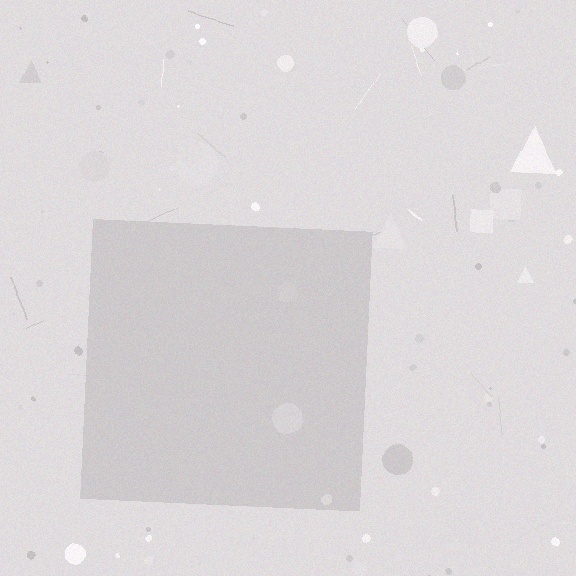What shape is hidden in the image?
A square is hidden in the image.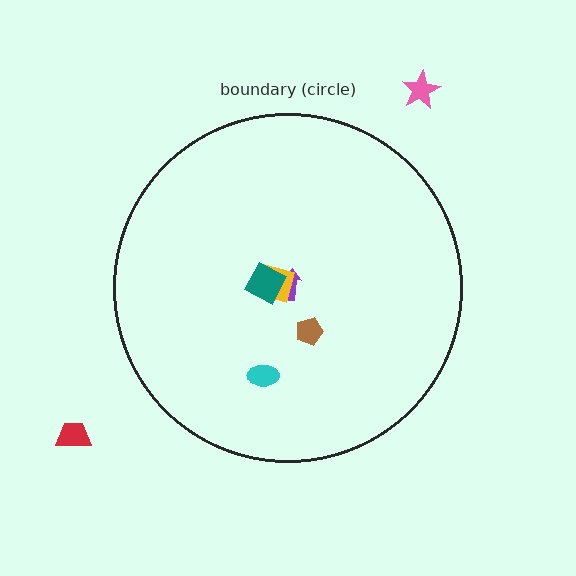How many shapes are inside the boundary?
5 inside, 2 outside.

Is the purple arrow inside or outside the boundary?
Inside.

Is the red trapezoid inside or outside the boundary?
Outside.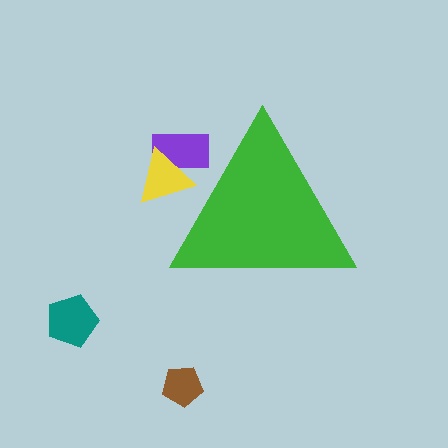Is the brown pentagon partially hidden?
No, the brown pentagon is fully visible.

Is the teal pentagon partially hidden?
No, the teal pentagon is fully visible.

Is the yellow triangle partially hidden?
Yes, the yellow triangle is partially hidden behind the green triangle.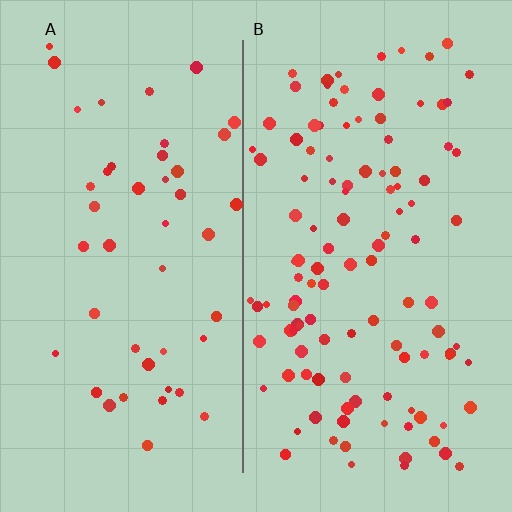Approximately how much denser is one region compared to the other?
Approximately 2.5× — region B over region A.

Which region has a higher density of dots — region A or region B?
B (the right).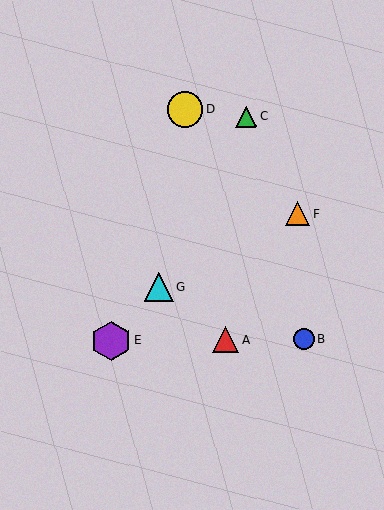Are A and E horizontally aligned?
Yes, both are at y≈340.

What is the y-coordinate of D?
Object D is at y≈109.